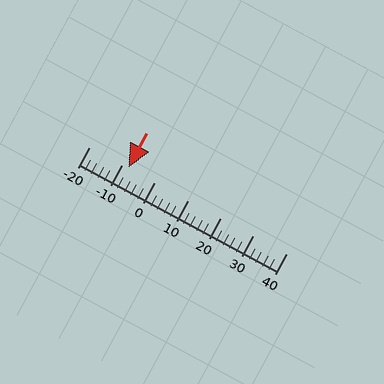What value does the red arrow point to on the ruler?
The red arrow points to approximately -8.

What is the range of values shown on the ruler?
The ruler shows values from -20 to 40.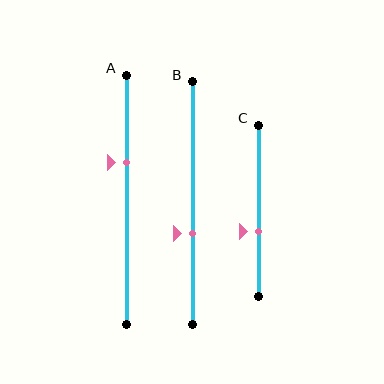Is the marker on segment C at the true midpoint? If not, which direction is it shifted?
No, the marker on segment C is shifted downward by about 12% of the segment length.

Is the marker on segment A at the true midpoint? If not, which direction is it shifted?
No, the marker on segment A is shifted upward by about 15% of the segment length.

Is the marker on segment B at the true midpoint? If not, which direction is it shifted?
No, the marker on segment B is shifted downward by about 13% of the segment length.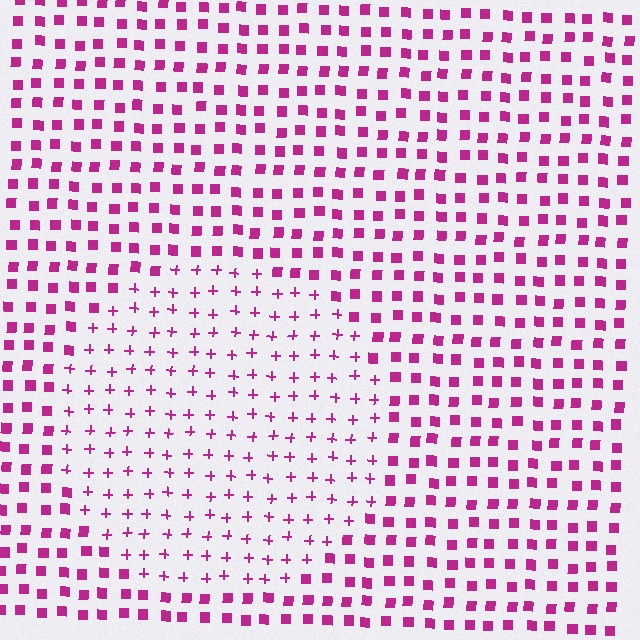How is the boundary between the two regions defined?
The boundary is defined by a change in element shape: plus signs inside vs. squares outside. All elements share the same color and spacing.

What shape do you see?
I see a circle.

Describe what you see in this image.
The image is filled with small magenta elements arranged in a uniform grid. A circle-shaped region contains plus signs, while the surrounding area contains squares. The boundary is defined purely by the change in element shape.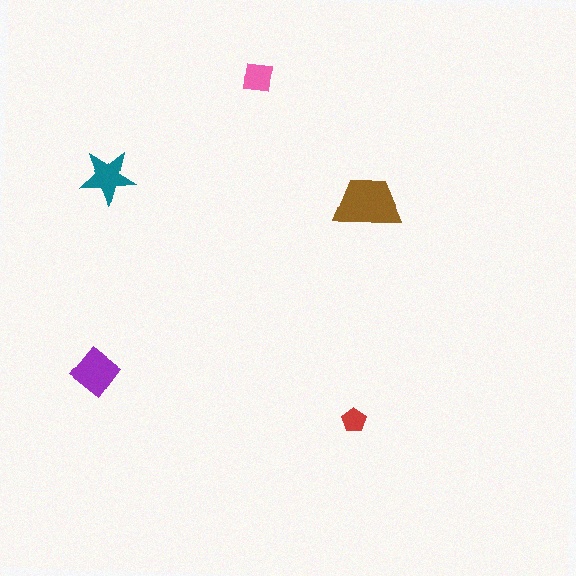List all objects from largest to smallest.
The brown trapezoid, the purple diamond, the teal star, the pink square, the red pentagon.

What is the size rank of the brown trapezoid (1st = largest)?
1st.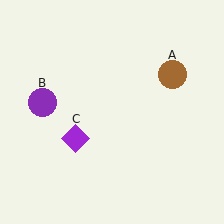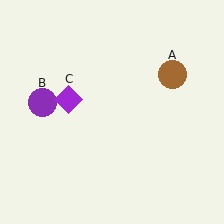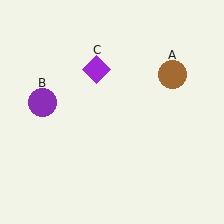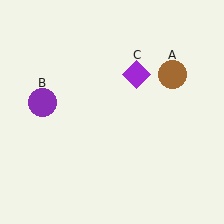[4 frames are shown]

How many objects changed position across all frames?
1 object changed position: purple diamond (object C).